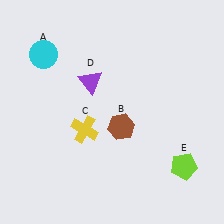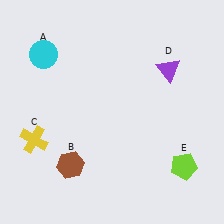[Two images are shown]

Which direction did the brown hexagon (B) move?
The brown hexagon (B) moved left.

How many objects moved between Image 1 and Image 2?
3 objects moved between the two images.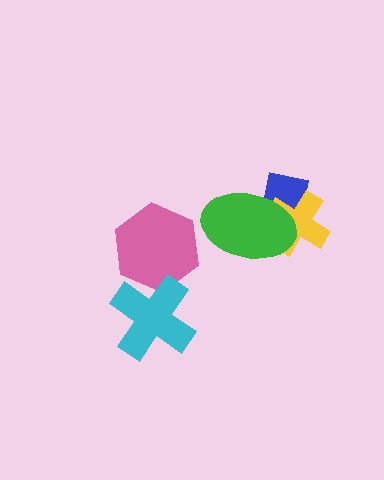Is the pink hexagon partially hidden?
Yes, it is partially covered by another shape.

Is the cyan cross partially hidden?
No, no other shape covers it.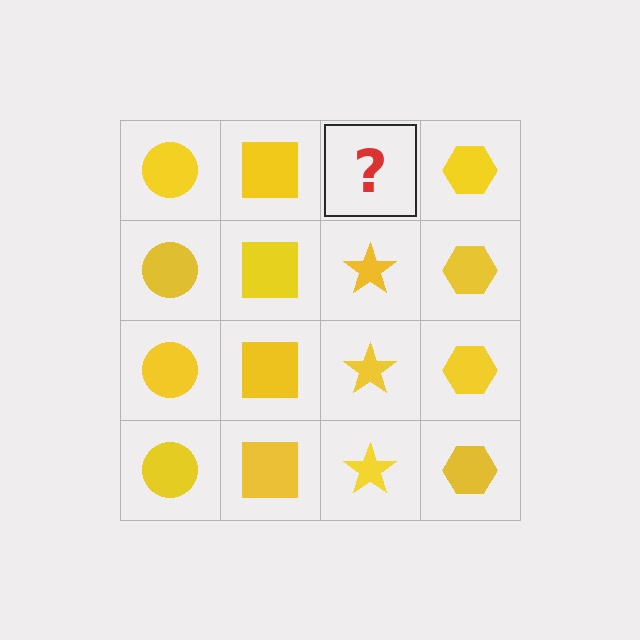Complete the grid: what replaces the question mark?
The question mark should be replaced with a yellow star.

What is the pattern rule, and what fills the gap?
The rule is that each column has a consistent shape. The gap should be filled with a yellow star.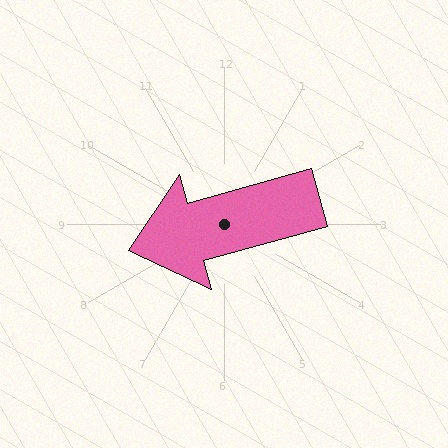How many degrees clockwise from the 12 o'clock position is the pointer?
Approximately 255 degrees.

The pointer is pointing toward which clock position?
Roughly 8 o'clock.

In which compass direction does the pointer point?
West.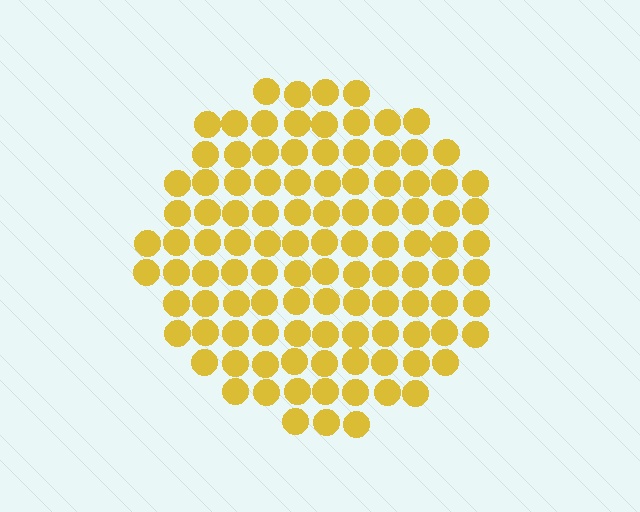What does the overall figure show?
The overall figure shows a circle.